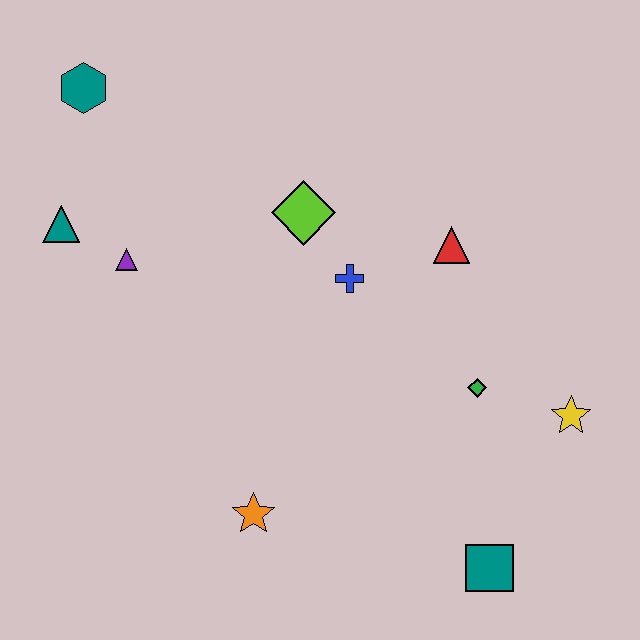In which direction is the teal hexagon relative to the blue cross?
The teal hexagon is to the left of the blue cross.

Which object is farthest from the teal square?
The teal hexagon is farthest from the teal square.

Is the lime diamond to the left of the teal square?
Yes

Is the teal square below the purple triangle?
Yes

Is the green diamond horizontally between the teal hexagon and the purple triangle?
No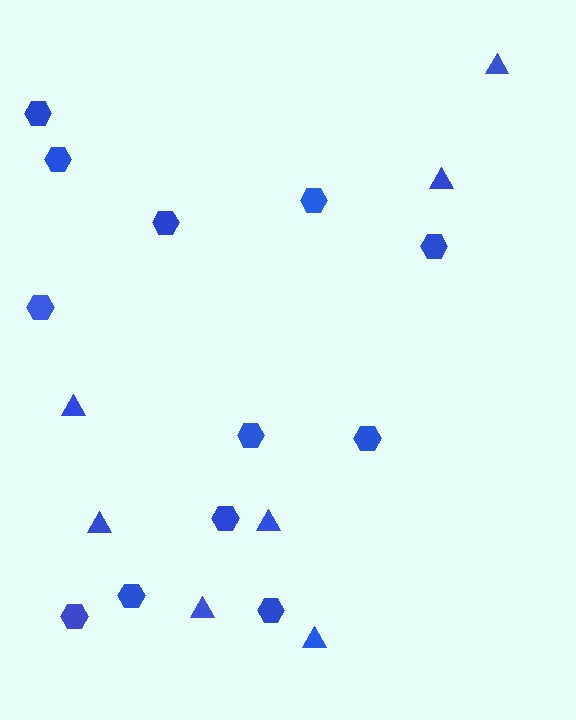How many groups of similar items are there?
There are 2 groups: one group of hexagons (12) and one group of triangles (7).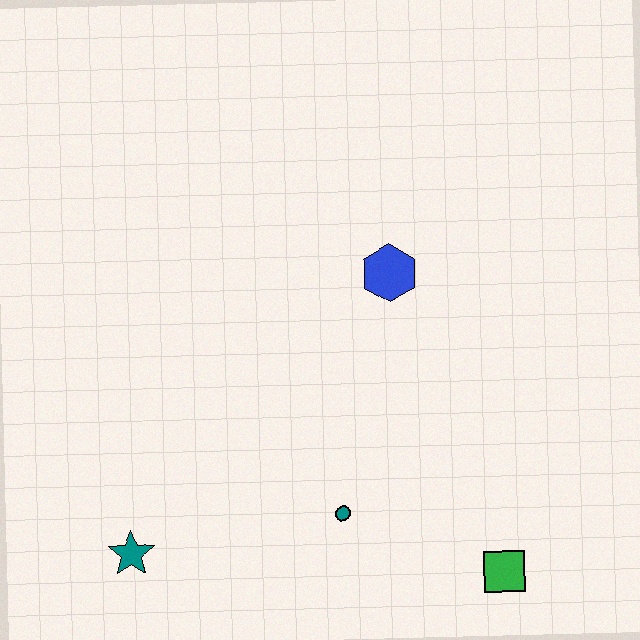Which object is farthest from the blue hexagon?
The teal star is farthest from the blue hexagon.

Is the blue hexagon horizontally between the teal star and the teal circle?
No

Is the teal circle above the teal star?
Yes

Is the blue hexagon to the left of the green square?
Yes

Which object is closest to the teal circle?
The green square is closest to the teal circle.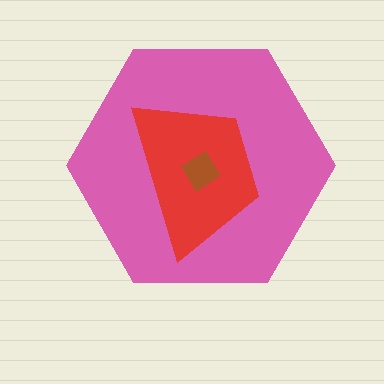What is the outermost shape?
The pink hexagon.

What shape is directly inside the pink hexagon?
The red trapezoid.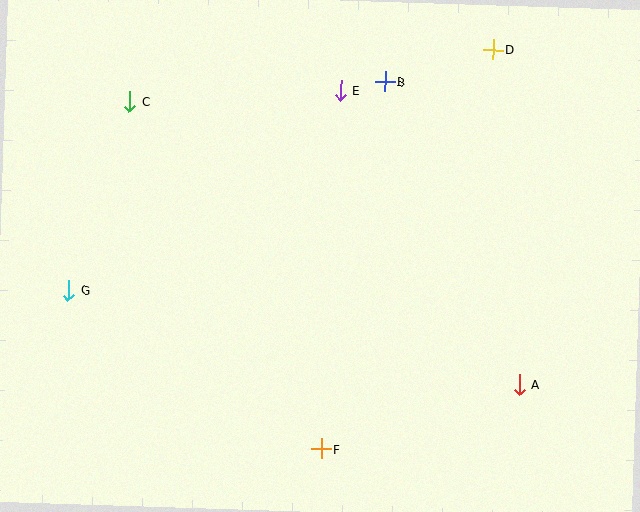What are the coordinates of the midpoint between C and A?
The midpoint between C and A is at (324, 243).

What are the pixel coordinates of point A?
Point A is at (519, 385).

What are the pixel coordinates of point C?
Point C is at (129, 101).